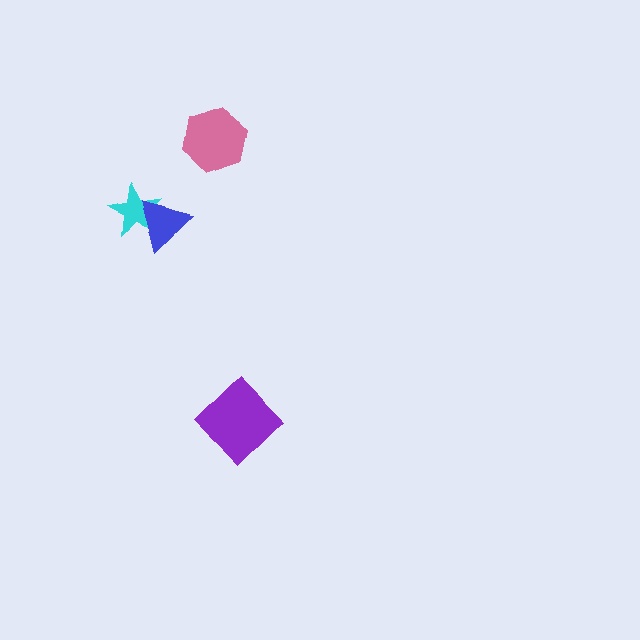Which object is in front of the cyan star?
The blue triangle is in front of the cyan star.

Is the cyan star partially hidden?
Yes, it is partially covered by another shape.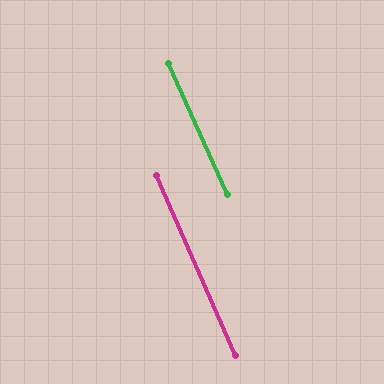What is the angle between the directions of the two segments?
Approximately 0 degrees.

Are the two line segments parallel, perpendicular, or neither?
Parallel — their directions differ by only 0.2°.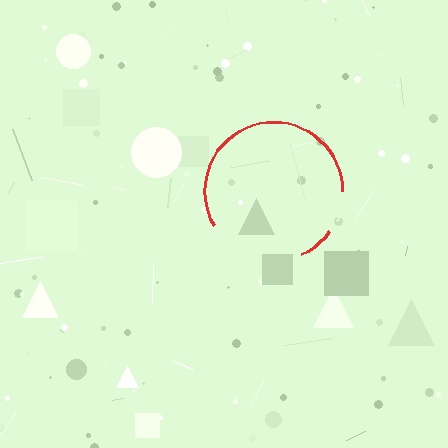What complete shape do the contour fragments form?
The contour fragments form a circle.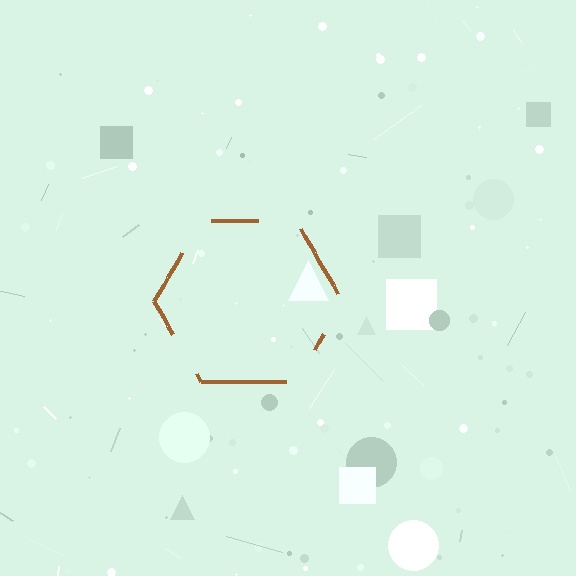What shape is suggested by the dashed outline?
The dashed outline suggests a hexagon.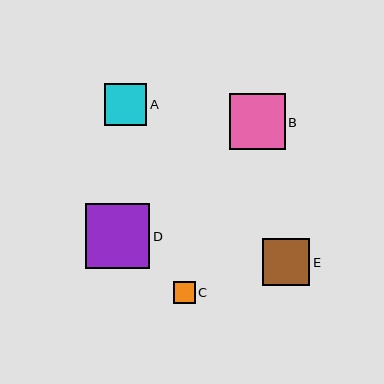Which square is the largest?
Square D is the largest with a size of approximately 65 pixels.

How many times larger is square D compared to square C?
Square D is approximately 3.0 times the size of square C.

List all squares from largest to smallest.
From largest to smallest: D, B, E, A, C.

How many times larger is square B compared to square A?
Square B is approximately 1.3 times the size of square A.